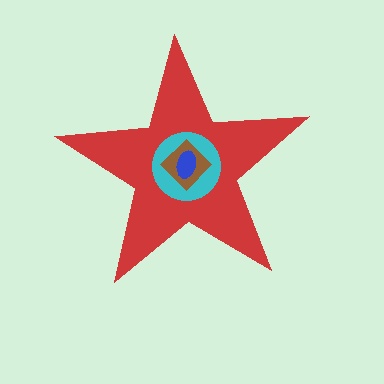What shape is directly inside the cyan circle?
The brown diamond.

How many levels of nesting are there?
4.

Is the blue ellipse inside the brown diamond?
Yes.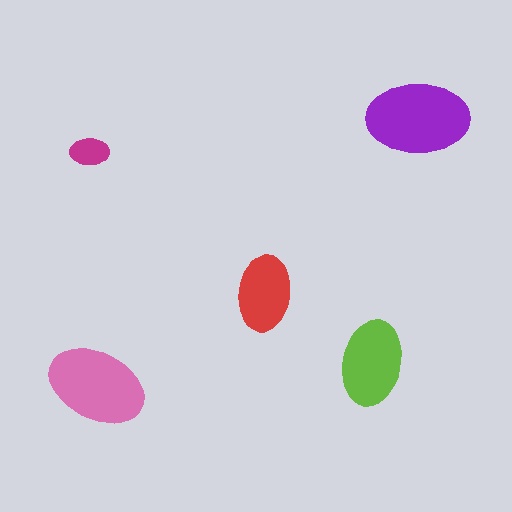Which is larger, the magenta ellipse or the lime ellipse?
The lime one.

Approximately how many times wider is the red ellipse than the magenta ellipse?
About 2 times wider.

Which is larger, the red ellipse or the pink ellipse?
The pink one.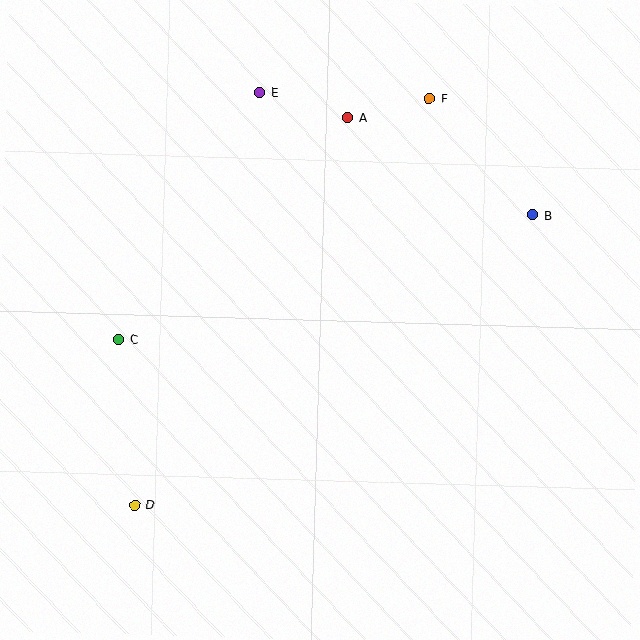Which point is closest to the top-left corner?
Point E is closest to the top-left corner.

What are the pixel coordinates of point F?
Point F is at (429, 98).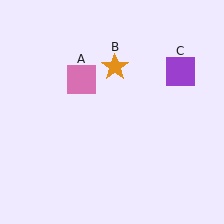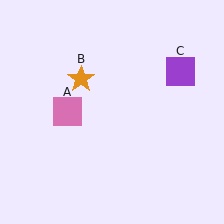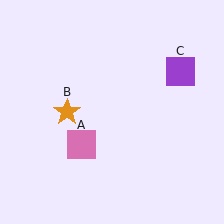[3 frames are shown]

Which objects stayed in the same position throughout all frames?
Purple square (object C) remained stationary.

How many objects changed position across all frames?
2 objects changed position: pink square (object A), orange star (object B).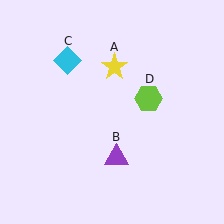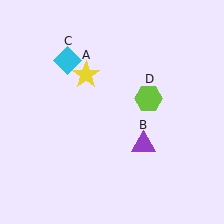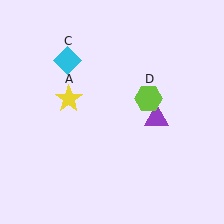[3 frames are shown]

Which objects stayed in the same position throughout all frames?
Cyan diamond (object C) and lime hexagon (object D) remained stationary.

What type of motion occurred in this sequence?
The yellow star (object A), purple triangle (object B) rotated counterclockwise around the center of the scene.